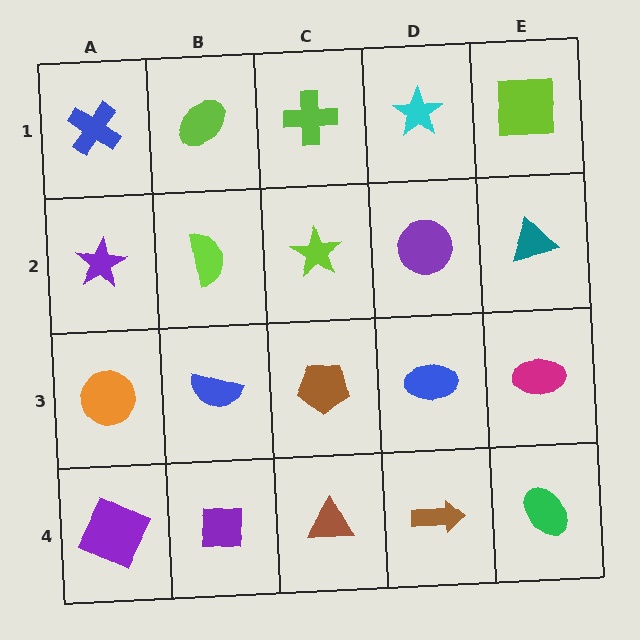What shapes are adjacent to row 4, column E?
A magenta ellipse (row 3, column E), a brown arrow (row 4, column D).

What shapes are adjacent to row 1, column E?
A teal triangle (row 2, column E), a cyan star (row 1, column D).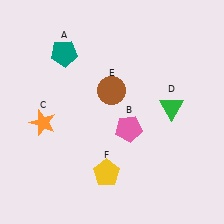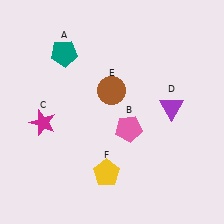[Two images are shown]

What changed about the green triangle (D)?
In Image 1, D is green. In Image 2, it changed to purple.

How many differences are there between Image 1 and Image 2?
There are 2 differences between the two images.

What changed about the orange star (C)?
In Image 1, C is orange. In Image 2, it changed to magenta.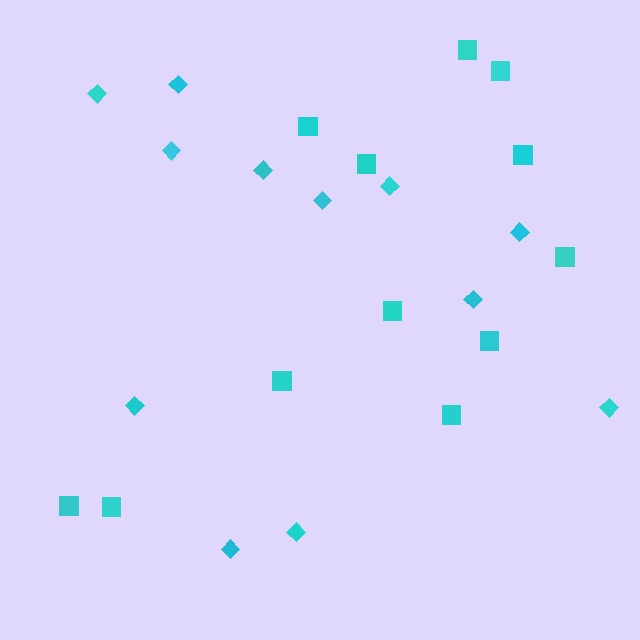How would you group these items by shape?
There are 2 groups: one group of diamonds (12) and one group of squares (12).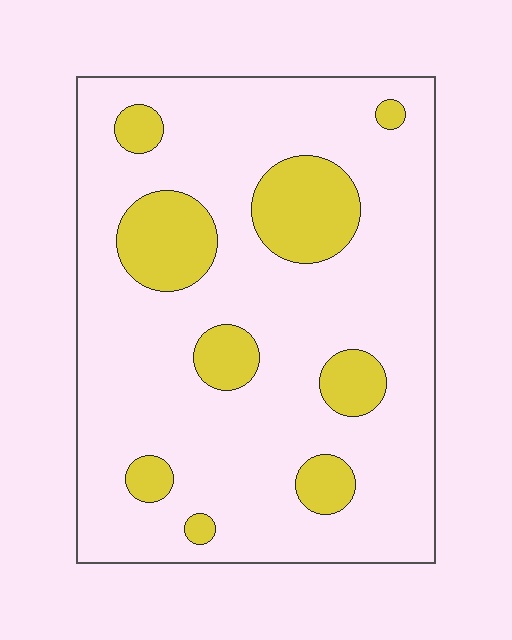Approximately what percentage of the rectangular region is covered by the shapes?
Approximately 20%.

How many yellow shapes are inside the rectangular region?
9.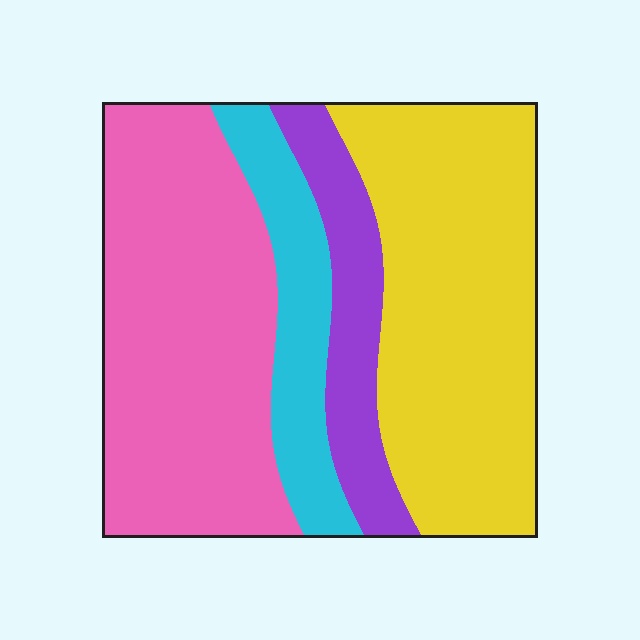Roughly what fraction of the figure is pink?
Pink covers about 40% of the figure.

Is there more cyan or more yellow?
Yellow.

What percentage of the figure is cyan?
Cyan covers about 15% of the figure.